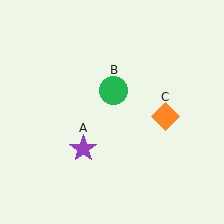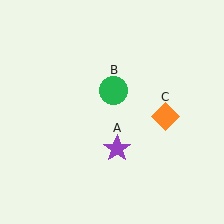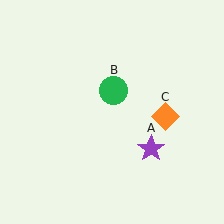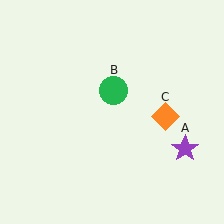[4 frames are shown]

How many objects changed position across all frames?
1 object changed position: purple star (object A).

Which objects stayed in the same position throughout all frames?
Green circle (object B) and orange diamond (object C) remained stationary.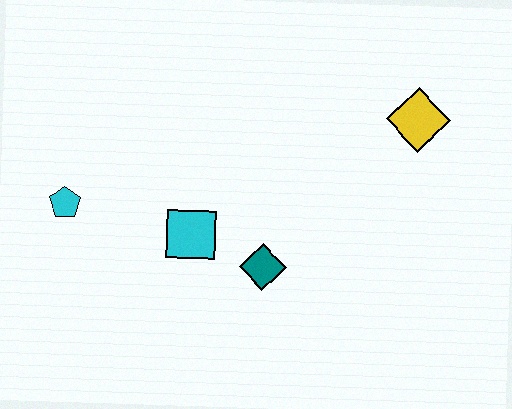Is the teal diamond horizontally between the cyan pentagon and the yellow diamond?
Yes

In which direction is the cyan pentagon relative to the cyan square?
The cyan pentagon is to the left of the cyan square.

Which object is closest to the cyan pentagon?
The cyan square is closest to the cyan pentagon.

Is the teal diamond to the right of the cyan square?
Yes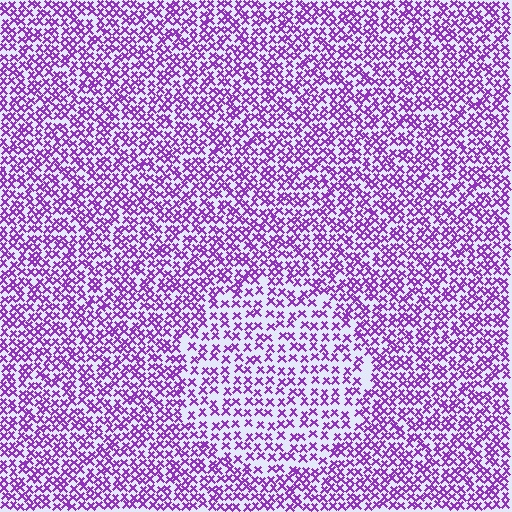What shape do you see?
I see a circle.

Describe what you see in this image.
The image contains small purple elements arranged at two different densities. A circle-shaped region is visible where the elements are less densely packed than the surrounding area.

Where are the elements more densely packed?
The elements are more densely packed outside the circle boundary.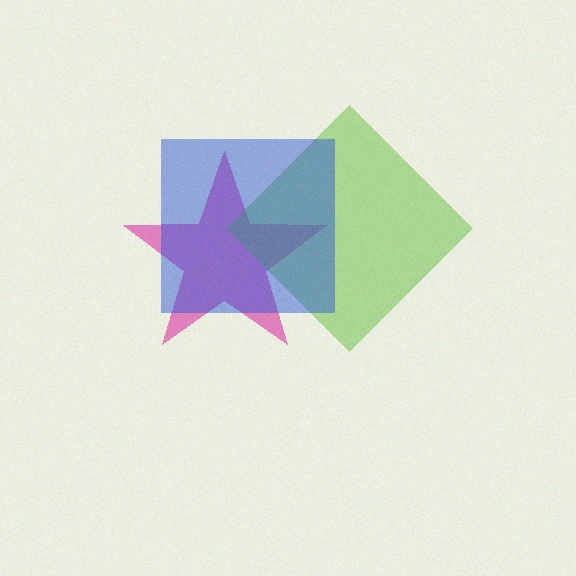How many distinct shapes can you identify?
There are 3 distinct shapes: a magenta star, a lime diamond, a blue square.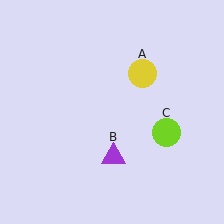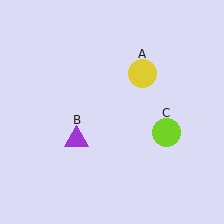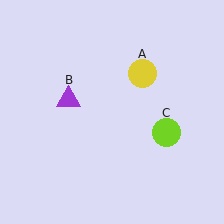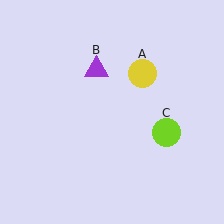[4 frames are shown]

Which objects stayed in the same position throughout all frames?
Yellow circle (object A) and lime circle (object C) remained stationary.